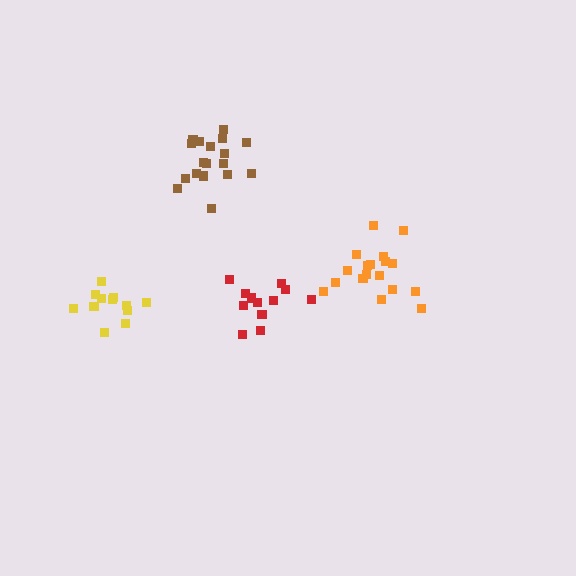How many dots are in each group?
Group 1: 18 dots, Group 2: 12 dots, Group 3: 12 dots, Group 4: 18 dots (60 total).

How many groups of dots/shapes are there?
There are 4 groups.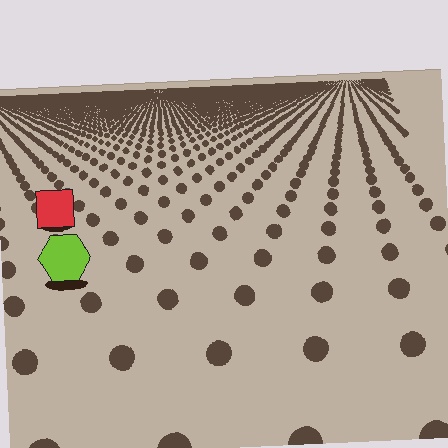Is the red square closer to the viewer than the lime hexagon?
No. The lime hexagon is closer — you can tell from the texture gradient: the ground texture is coarser near it.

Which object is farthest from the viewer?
The red square is farthest from the viewer. It appears smaller and the ground texture around it is denser.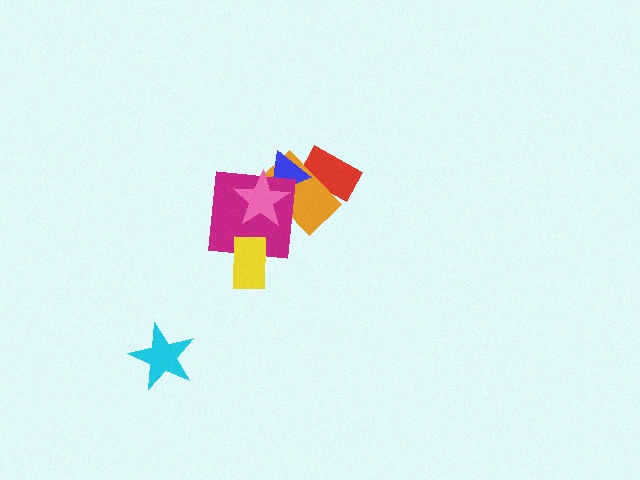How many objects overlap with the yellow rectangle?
1 object overlaps with the yellow rectangle.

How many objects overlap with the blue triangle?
4 objects overlap with the blue triangle.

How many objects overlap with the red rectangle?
2 objects overlap with the red rectangle.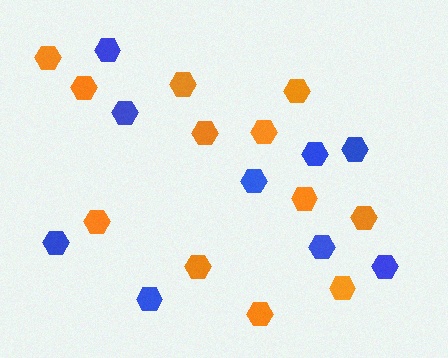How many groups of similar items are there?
There are 2 groups: one group of orange hexagons (12) and one group of blue hexagons (9).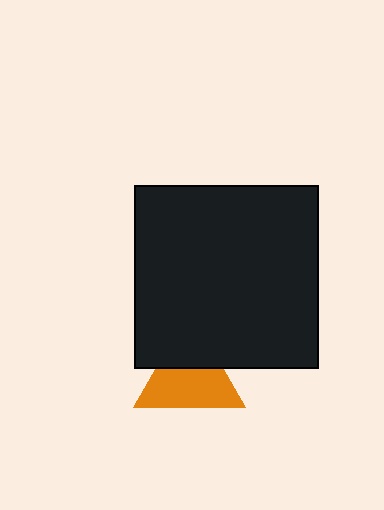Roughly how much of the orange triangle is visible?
About half of it is visible (roughly 63%).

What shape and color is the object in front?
The object in front is a black square.